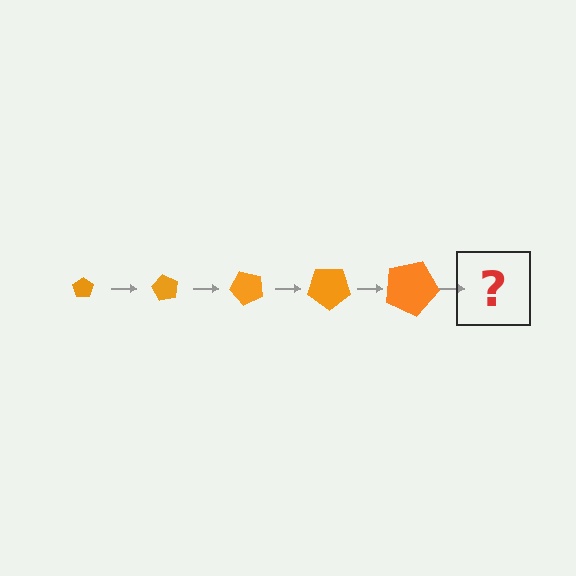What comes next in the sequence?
The next element should be a pentagon, larger than the previous one and rotated 300 degrees from the start.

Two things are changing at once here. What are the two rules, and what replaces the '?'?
The two rules are that the pentagon grows larger each step and it rotates 60 degrees each step. The '?' should be a pentagon, larger than the previous one and rotated 300 degrees from the start.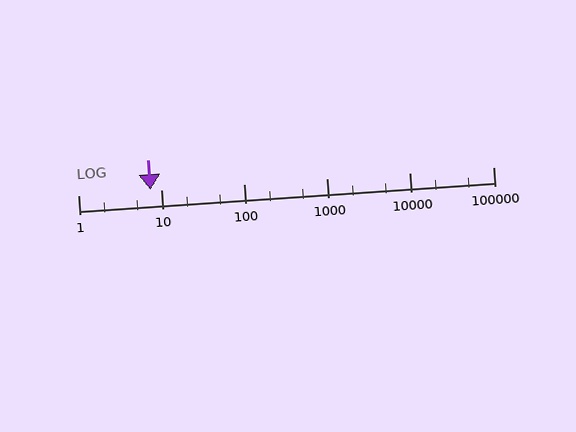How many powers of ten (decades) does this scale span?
The scale spans 5 decades, from 1 to 100000.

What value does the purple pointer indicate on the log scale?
The pointer indicates approximately 7.5.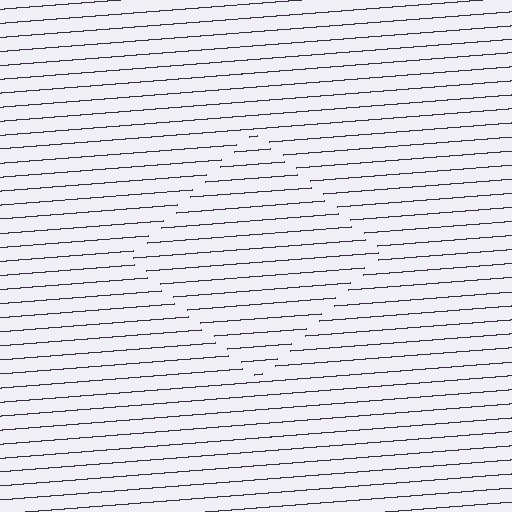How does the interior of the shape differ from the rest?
The interior of the shape contains the same grating, shifted by half a period — the contour is defined by the phase discontinuity where line-ends from the inner and outer gratings abut.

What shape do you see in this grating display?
An illusory square. The interior of the shape contains the same grating, shifted by half a period — the contour is defined by the phase discontinuity where line-ends from the inner and outer gratings abut.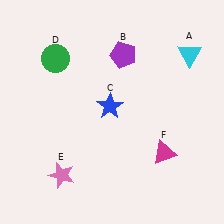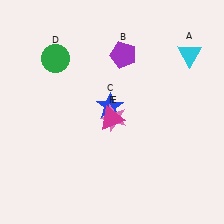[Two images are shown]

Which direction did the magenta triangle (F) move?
The magenta triangle (F) moved left.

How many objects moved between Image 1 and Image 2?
2 objects moved between the two images.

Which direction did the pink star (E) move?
The pink star (E) moved up.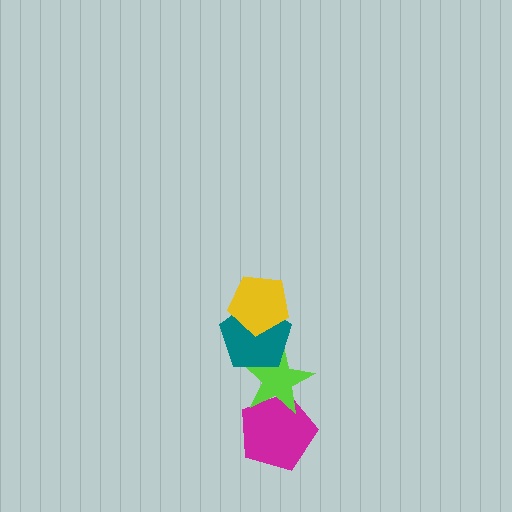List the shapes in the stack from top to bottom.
From top to bottom: the yellow pentagon, the teal pentagon, the lime star, the magenta pentagon.